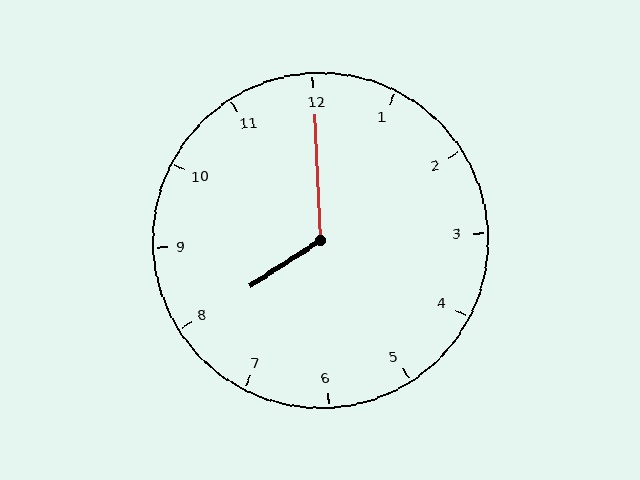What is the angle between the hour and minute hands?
Approximately 120 degrees.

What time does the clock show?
8:00.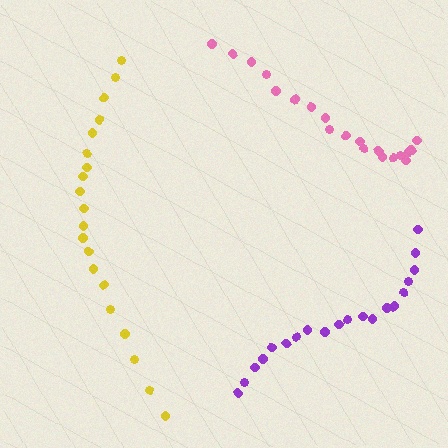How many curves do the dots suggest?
There are 3 distinct paths.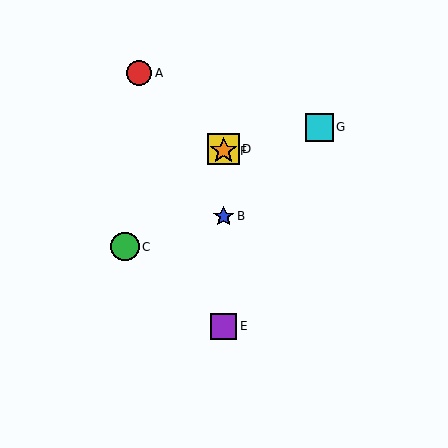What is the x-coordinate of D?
Object D is at x≈224.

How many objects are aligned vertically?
4 objects (B, D, E, F) are aligned vertically.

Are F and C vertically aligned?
No, F is at x≈224 and C is at x≈125.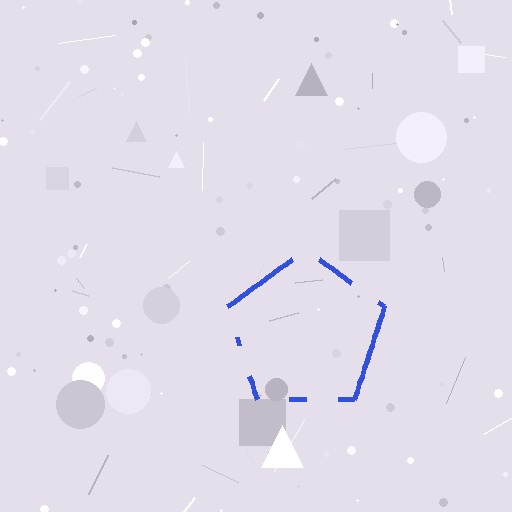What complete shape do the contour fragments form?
The contour fragments form a pentagon.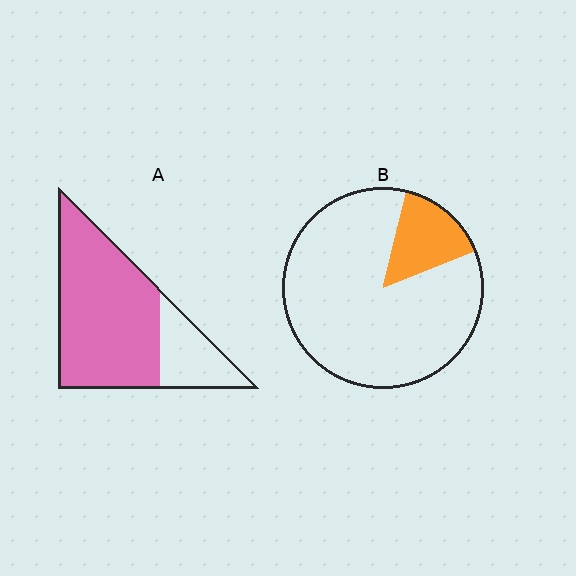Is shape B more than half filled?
No.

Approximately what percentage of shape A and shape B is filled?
A is approximately 75% and B is approximately 15%.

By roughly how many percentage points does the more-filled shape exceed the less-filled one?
By roughly 60 percentage points (A over B).